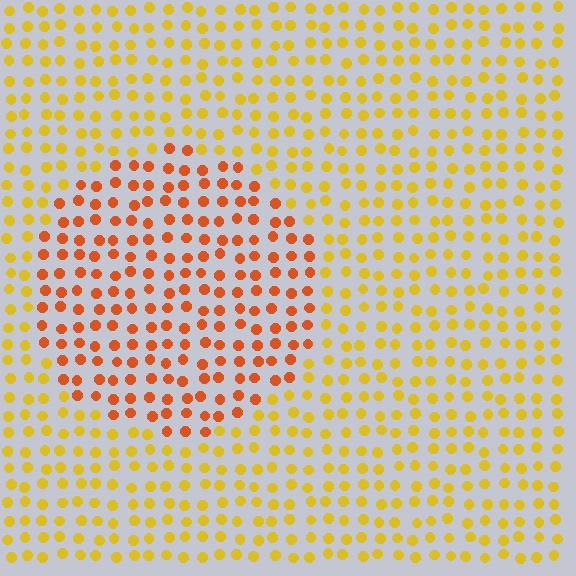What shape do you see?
I see a circle.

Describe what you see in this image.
The image is filled with small yellow elements in a uniform arrangement. A circle-shaped region is visible where the elements are tinted to a slightly different hue, forming a subtle color boundary.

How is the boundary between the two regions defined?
The boundary is defined purely by a slight shift in hue (about 35 degrees). Spacing, size, and orientation are identical on both sides.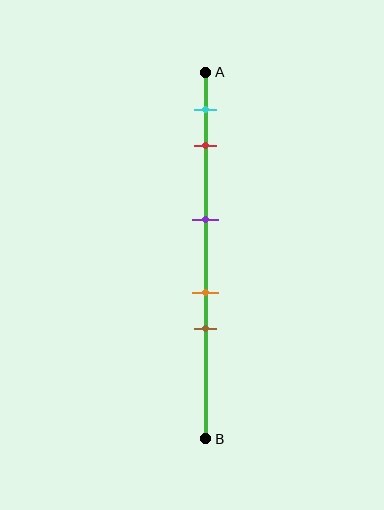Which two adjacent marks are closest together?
The orange and brown marks are the closest adjacent pair.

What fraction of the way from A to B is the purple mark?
The purple mark is approximately 40% (0.4) of the way from A to B.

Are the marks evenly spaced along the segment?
No, the marks are not evenly spaced.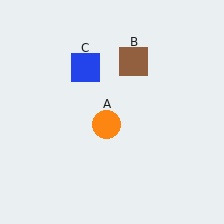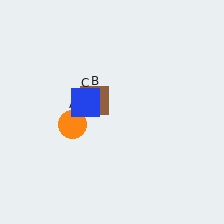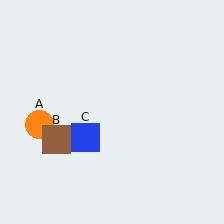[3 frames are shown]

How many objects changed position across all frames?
3 objects changed position: orange circle (object A), brown square (object B), blue square (object C).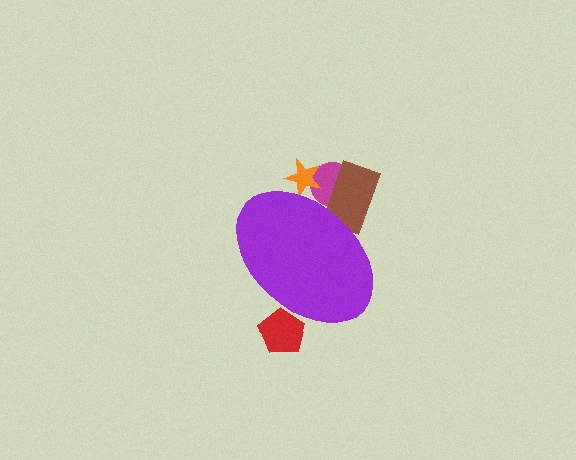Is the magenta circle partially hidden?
Yes, the magenta circle is partially hidden behind the purple ellipse.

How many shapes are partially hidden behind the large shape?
4 shapes are partially hidden.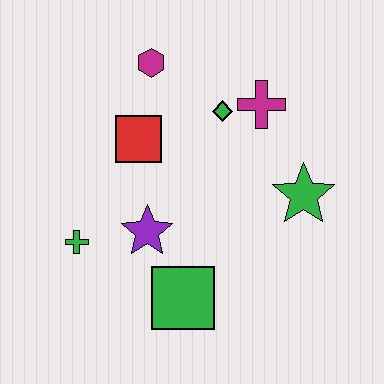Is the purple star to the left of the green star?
Yes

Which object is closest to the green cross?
The purple star is closest to the green cross.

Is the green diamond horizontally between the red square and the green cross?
No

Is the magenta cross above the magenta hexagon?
No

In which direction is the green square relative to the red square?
The green square is below the red square.